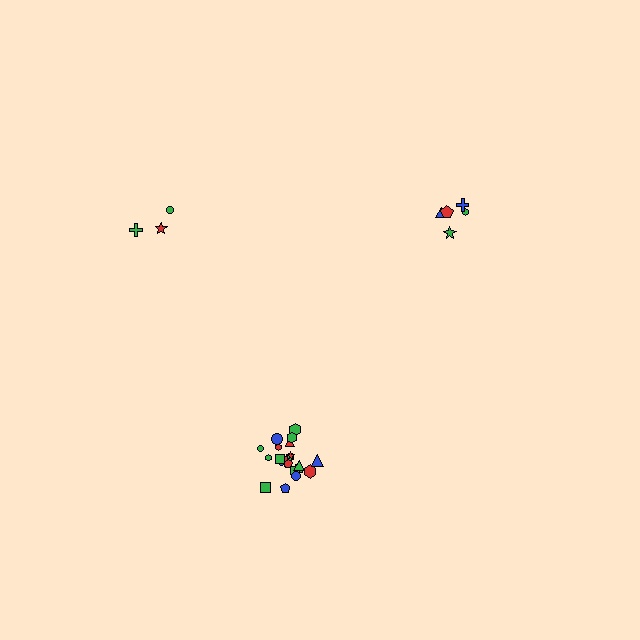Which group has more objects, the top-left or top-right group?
The top-right group.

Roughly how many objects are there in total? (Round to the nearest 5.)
Roughly 30 objects in total.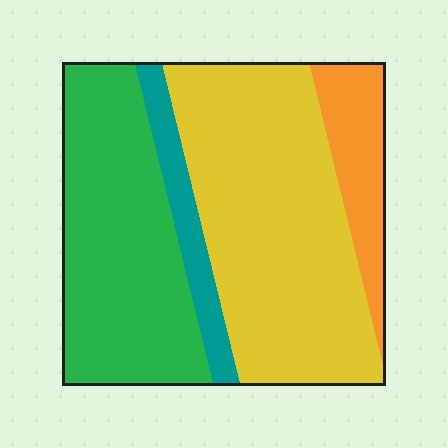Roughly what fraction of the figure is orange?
Orange takes up about one eighth (1/8) of the figure.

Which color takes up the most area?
Yellow, at roughly 45%.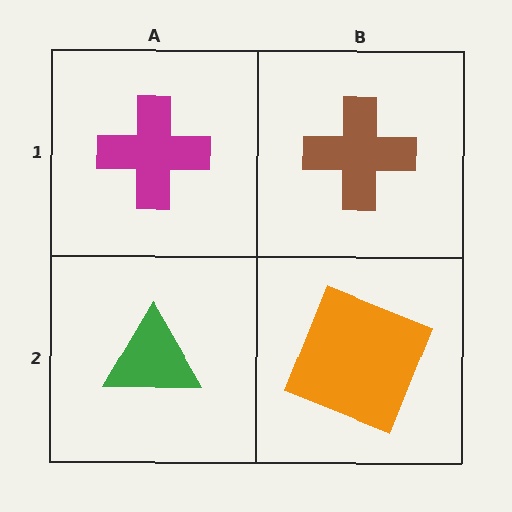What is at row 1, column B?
A brown cross.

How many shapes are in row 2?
2 shapes.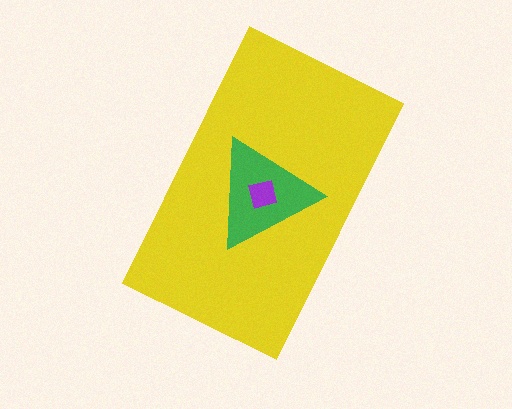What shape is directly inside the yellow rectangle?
The green triangle.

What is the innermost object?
The purple square.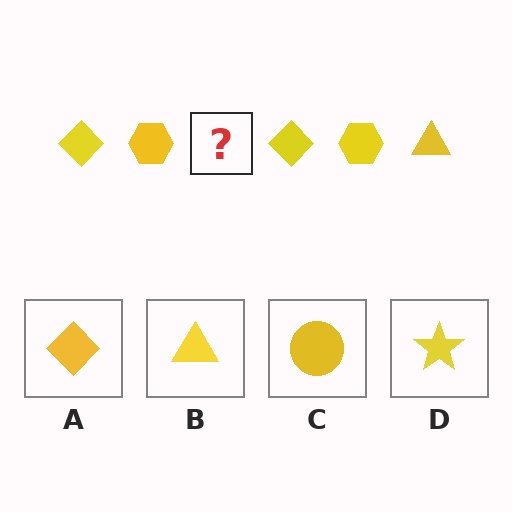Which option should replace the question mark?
Option B.